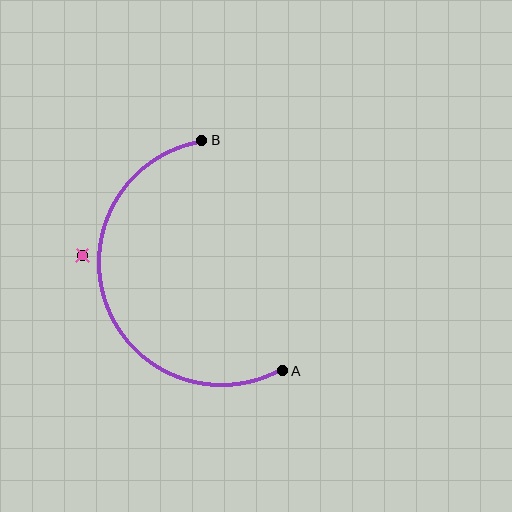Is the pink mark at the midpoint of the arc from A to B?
No — the pink mark does not lie on the arc at all. It sits slightly outside the curve.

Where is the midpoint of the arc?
The arc midpoint is the point on the curve farthest from the straight line joining A and B. It sits to the left of that line.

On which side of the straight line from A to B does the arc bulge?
The arc bulges to the left of the straight line connecting A and B.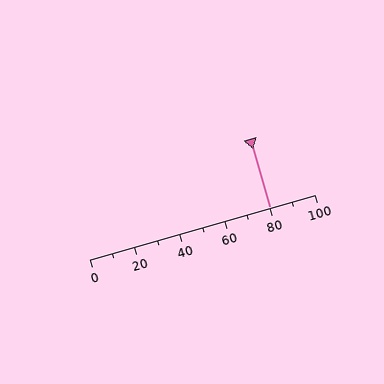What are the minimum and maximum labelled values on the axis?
The axis runs from 0 to 100.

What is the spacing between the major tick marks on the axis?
The major ticks are spaced 20 apart.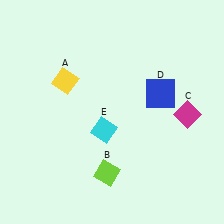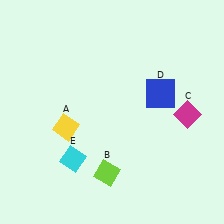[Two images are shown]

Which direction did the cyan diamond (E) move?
The cyan diamond (E) moved left.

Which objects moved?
The objects that moved are: the yellow diamond (A), the cyan diamond (E).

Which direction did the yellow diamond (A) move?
The yellow diamond (A) moved down.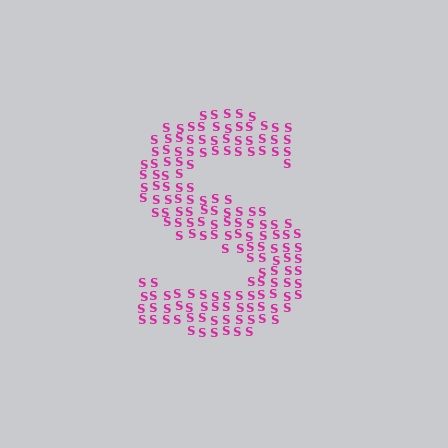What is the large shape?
The large shape is the letter S.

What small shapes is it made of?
It is made of small letter S's.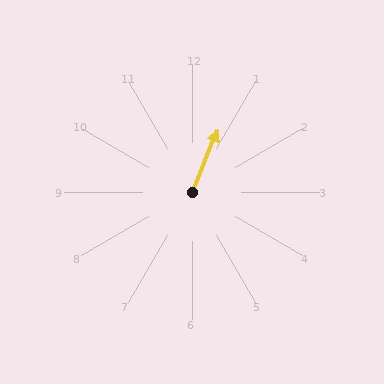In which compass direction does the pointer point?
Northeast.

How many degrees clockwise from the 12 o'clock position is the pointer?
Approximately 23 degrees.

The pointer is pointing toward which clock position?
Roughly 1 o'clock.